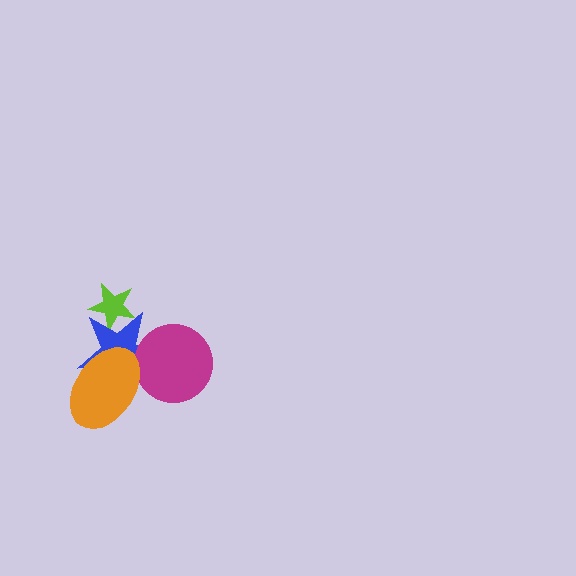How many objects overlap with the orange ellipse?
2 objects overlap with the orange ellipse.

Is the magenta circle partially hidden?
Yes, it is partially covered by another shape.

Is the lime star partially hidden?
Yes, it is partially covered by another shape.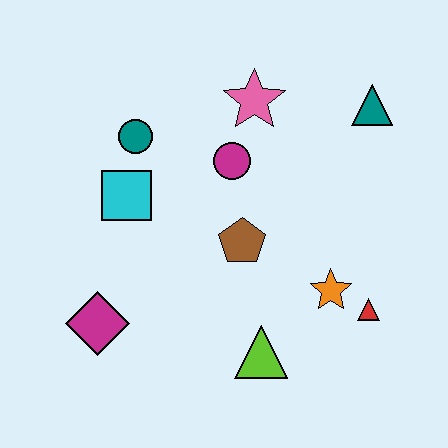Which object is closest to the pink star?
The magenta circle is closest to the pink star.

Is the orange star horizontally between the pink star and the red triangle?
Yes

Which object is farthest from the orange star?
The teal circle is farthest from the orange star.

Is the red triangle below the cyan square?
Yes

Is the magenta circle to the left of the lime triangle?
Yes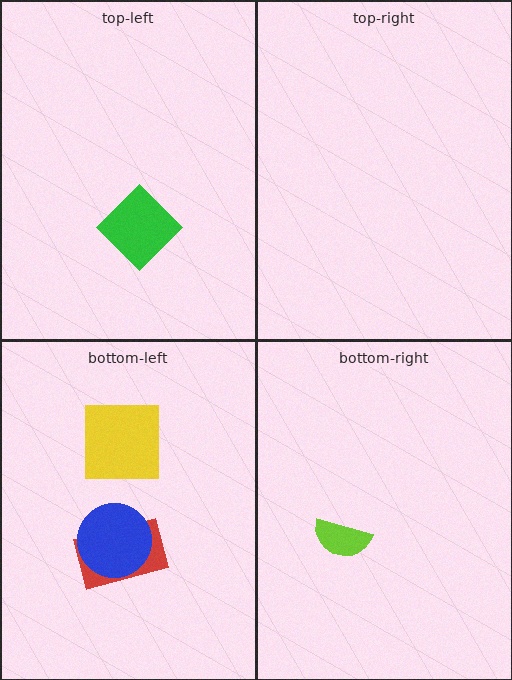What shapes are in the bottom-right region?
The lime semicircle.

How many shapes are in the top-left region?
1.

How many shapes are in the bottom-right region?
1.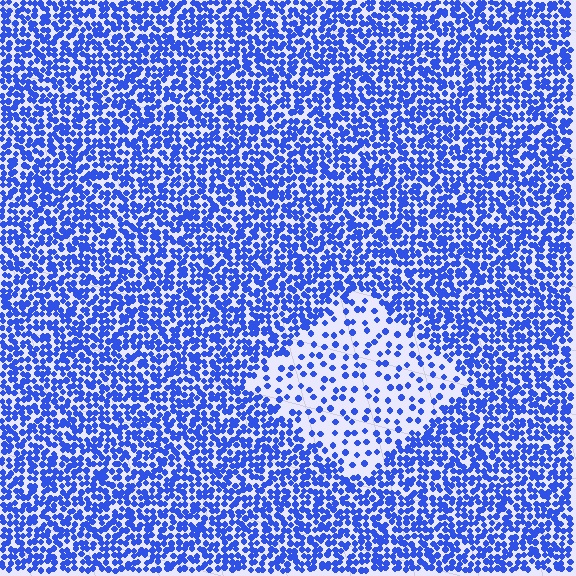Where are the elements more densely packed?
The elements are more densely packed outside the diamond boundary.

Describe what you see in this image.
The image contains small blue elements arranged at two different densities. A diamond-shaped region is visible where the elements are less densely packed than the surrounding area.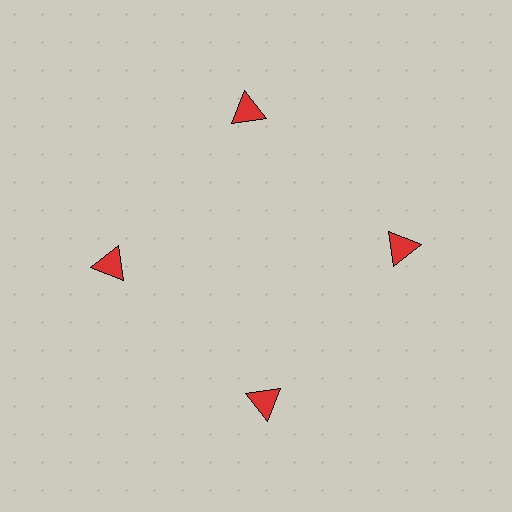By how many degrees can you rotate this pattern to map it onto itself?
The pattern maps onto itself every 90 degrees of rotation.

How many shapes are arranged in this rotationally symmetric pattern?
There are 4 shapes, arranged in 4 groups of 1.